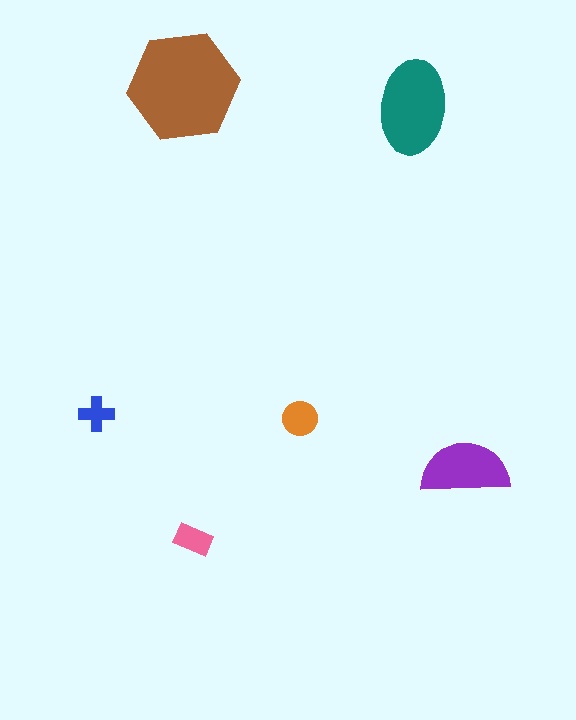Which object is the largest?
The brown hexagon.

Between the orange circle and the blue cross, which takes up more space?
The orange circle.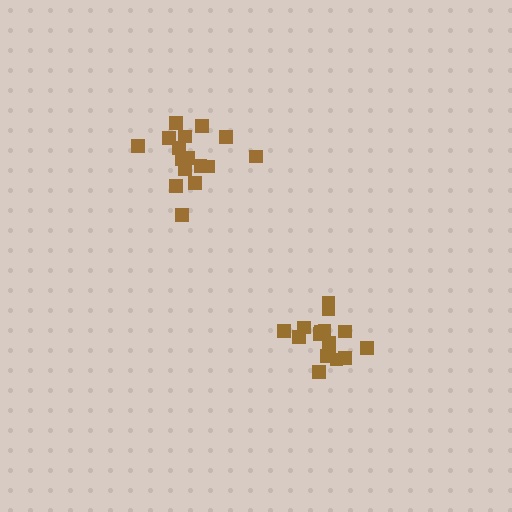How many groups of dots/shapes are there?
There are 2 groups.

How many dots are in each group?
Group 1: 16 dots, Group 2: 16 dots (32 total).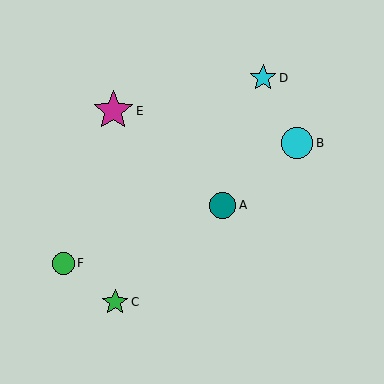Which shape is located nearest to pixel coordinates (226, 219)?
The teal circle (labeled A) at (223, 205) is nearest to that location.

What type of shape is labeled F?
Shape F is a green circle.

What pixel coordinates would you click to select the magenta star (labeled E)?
Click at (113, 111) to select the magenta star E.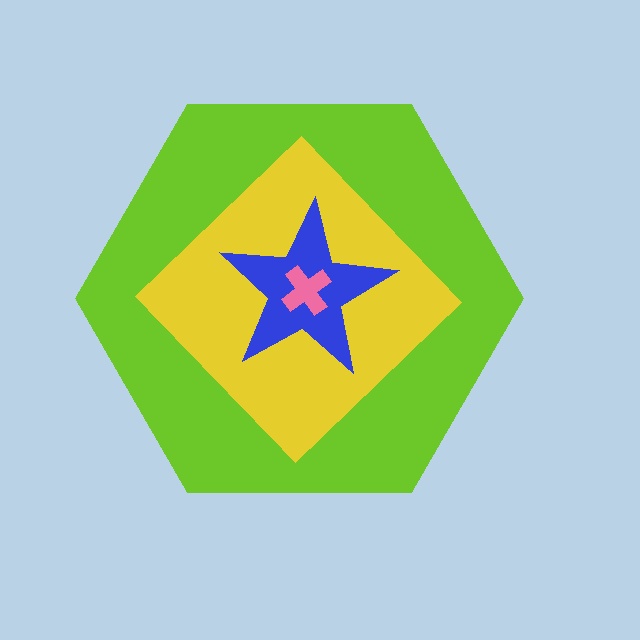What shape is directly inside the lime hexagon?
The yellow diamond.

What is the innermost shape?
The pink cross.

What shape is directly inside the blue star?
The pink cross.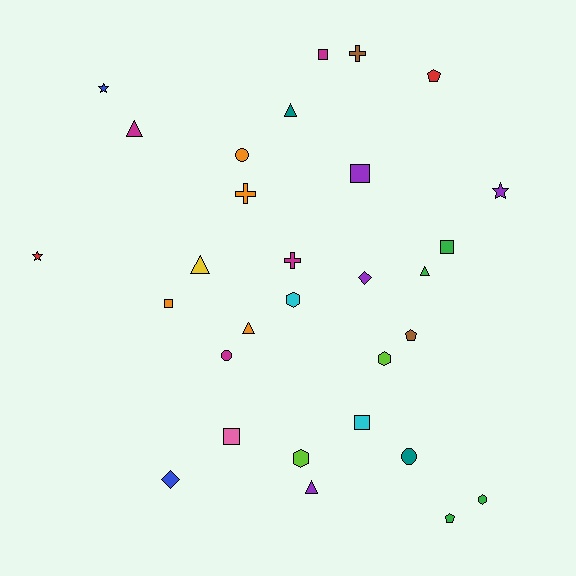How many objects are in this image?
There are 30 objects.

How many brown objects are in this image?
There are 2 brown objects.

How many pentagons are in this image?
There are 3 pentagons.